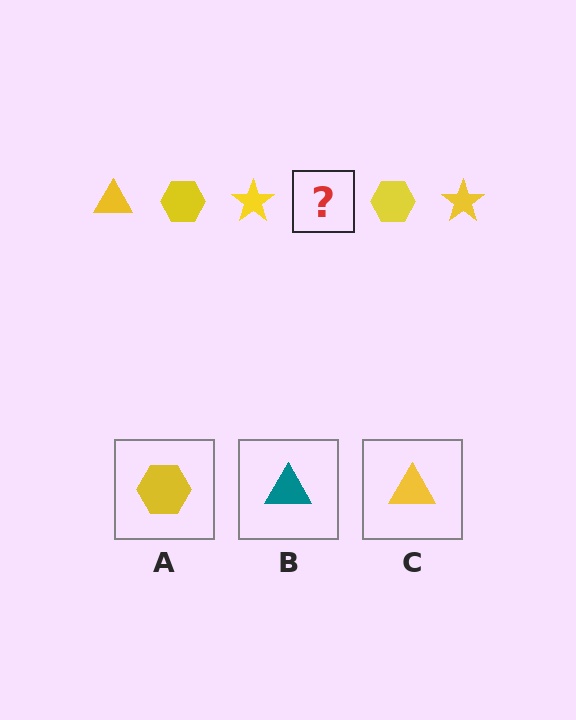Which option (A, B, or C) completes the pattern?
C.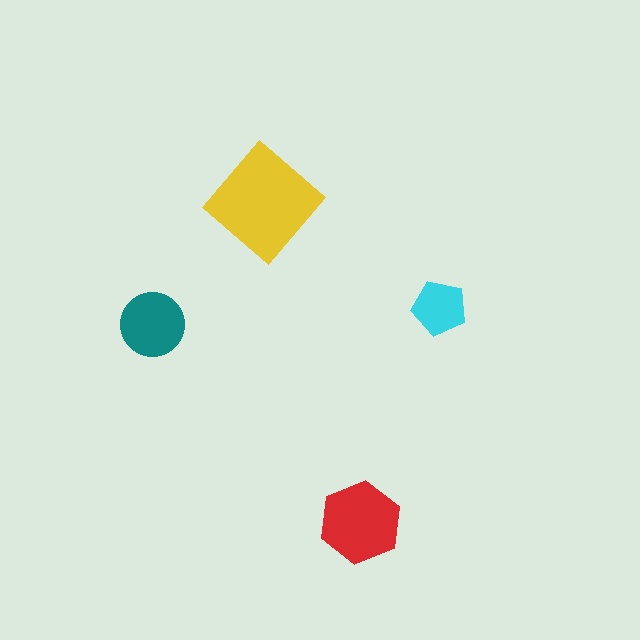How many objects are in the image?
There are 4 objects in the image.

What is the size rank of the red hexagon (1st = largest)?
2nd.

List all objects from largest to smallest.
The yellow diamond, the red hexagon, the teal circle, the cyan pentagon.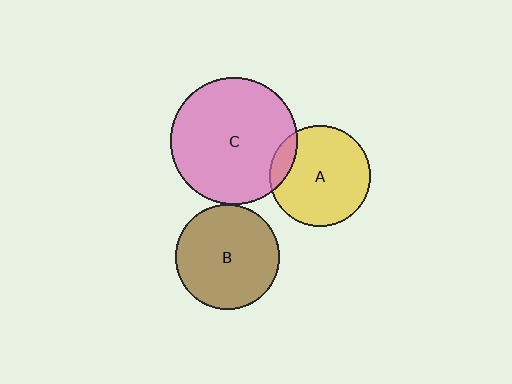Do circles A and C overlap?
Yes.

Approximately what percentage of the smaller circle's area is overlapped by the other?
Approximately 10%.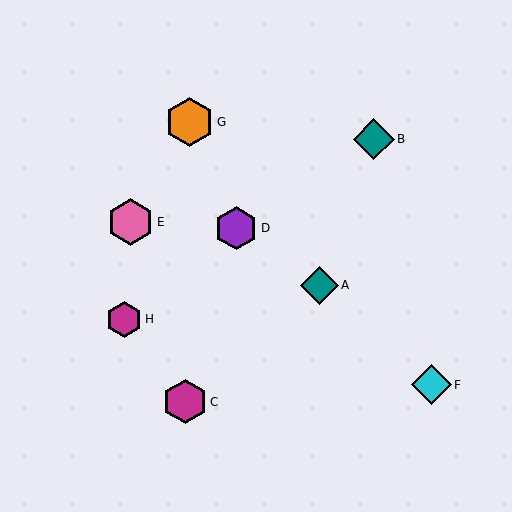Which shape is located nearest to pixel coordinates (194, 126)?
The orange hexagon (labeled G) at (189, 122) is nearest to that location.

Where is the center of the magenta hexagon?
The center of the magenta hexagon is at (185, 402).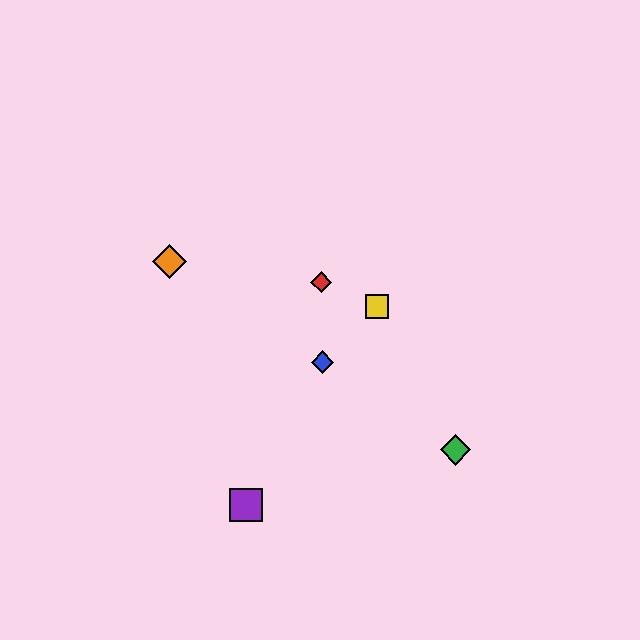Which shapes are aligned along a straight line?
The blue diamond, the green diamond, the orange diamond are aligned along a straight line.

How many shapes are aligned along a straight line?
3 shapes (the blue diamond, the green diamond, the orange diamond) are aligned along a straight line.